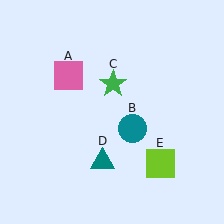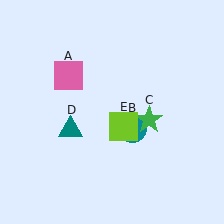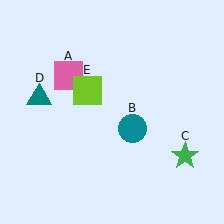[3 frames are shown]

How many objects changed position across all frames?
3 objects changed position: green star (object C), teal triangle (object D), lime square (object E).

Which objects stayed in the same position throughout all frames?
Pink square (object A) and teal circle (object B) remained stationary.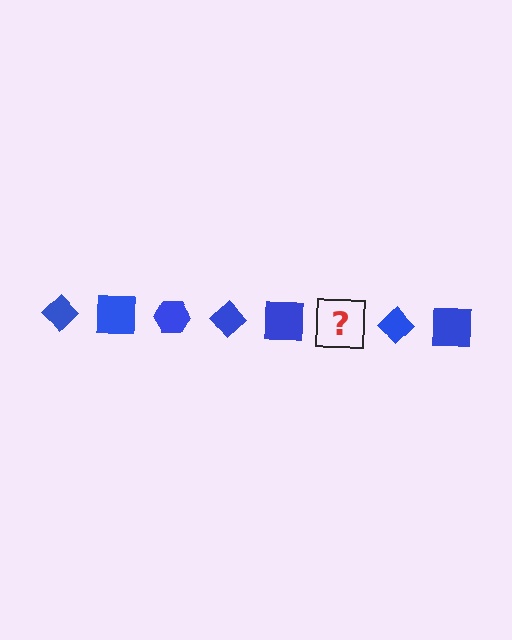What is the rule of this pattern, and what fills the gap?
The rule is that the pattern cycles through diamond, square, hexagon shapes in blue. The gap should be filled with a blue hexagon.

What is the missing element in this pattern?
The missing element is a blue hexagon.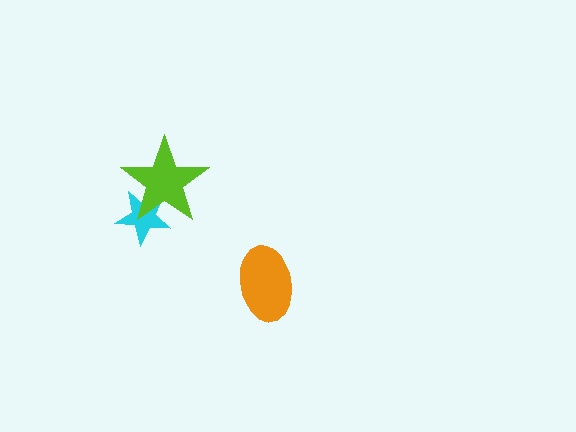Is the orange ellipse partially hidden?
No, no other shape covers it.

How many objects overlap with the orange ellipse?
0 objects overlap with the orange ellipse.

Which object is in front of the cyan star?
The lime star is in front of the cyan star.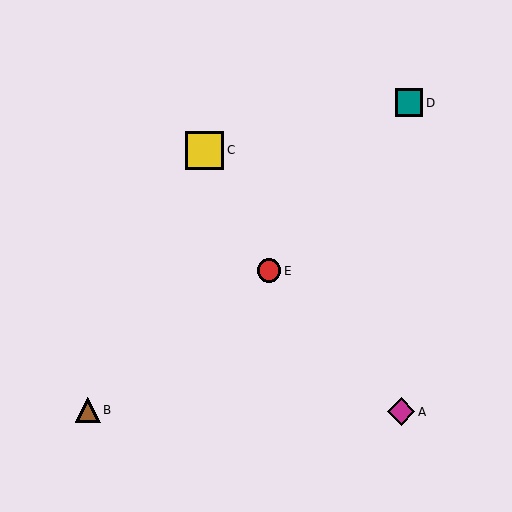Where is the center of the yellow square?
The center of the yellow square is at (205, 150).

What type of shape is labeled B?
Shape B is a brown triangle.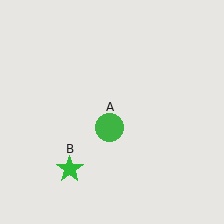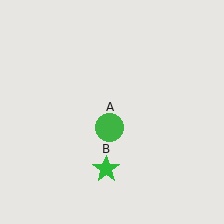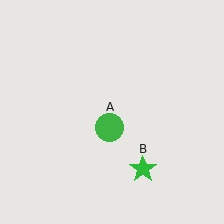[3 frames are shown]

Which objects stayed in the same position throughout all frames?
Green circle (object A) remained stationary.